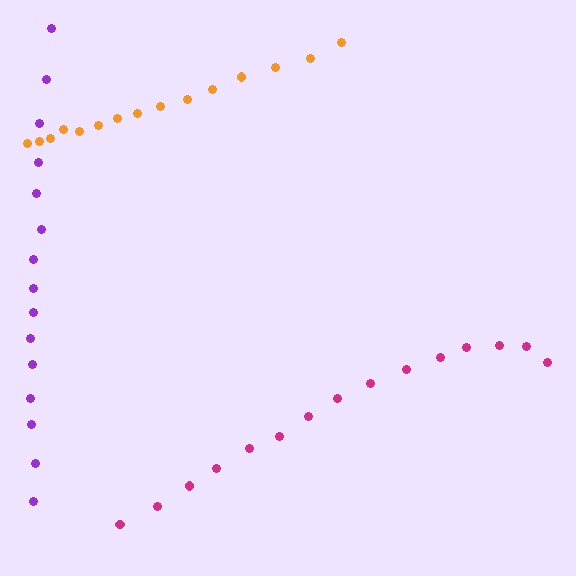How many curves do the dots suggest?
There are 3 distinct paths.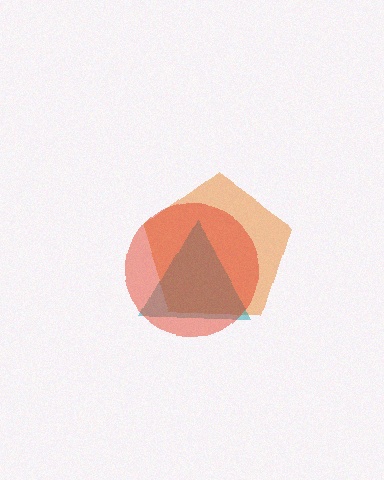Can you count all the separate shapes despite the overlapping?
Yes, there are 3 separate shapes.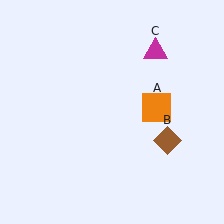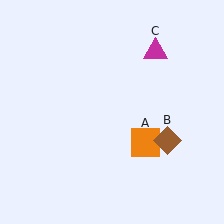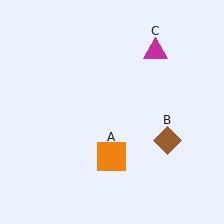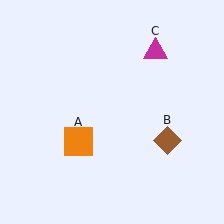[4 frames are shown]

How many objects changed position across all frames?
1 object changed position: orange square (object A).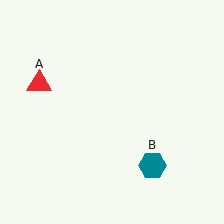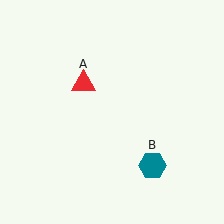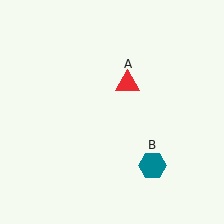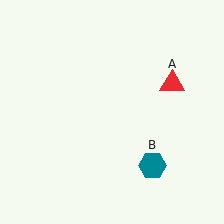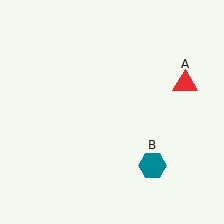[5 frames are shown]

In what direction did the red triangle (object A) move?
The red triangle (object A) moved right.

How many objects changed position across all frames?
1 object changed position: red triangle (object A).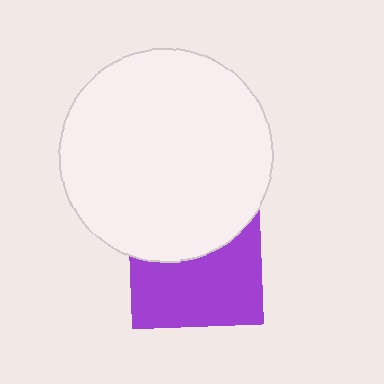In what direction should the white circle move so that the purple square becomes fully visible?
The white circle should move up. That is the shortest direction to clear the overlap and leave the purple square fully visible.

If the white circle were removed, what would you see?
You would see the complete purple square.